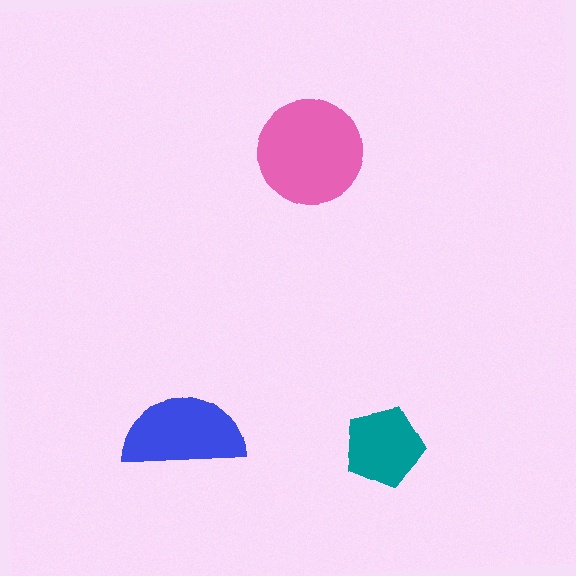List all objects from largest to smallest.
The pink circle, the blue semicircle, the teal pentagon.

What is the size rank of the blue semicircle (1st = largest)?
2nd.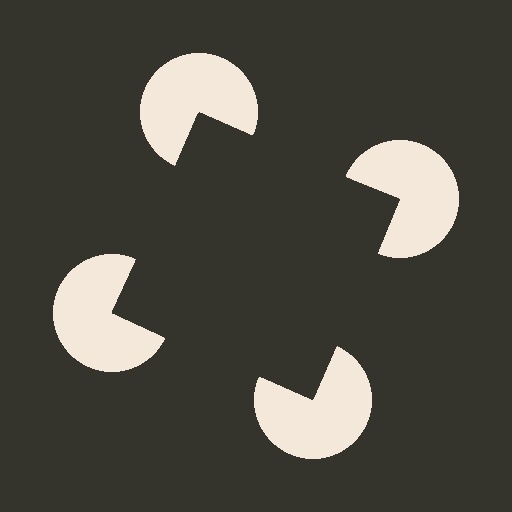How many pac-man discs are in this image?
There are 4 — one at each vertex of the illusory square.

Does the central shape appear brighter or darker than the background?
It typically appears slightly darker than the background, even though no actual brightness change is drawn.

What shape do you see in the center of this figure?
An illusory square — its edges are inferred from the aligned wedge cuts in the pac-man discs, not physically drawn.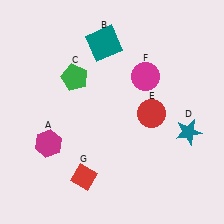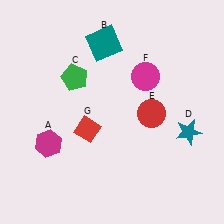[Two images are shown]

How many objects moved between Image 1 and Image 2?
1 object moved between the two images.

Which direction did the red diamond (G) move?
The red diamond (G) moved up.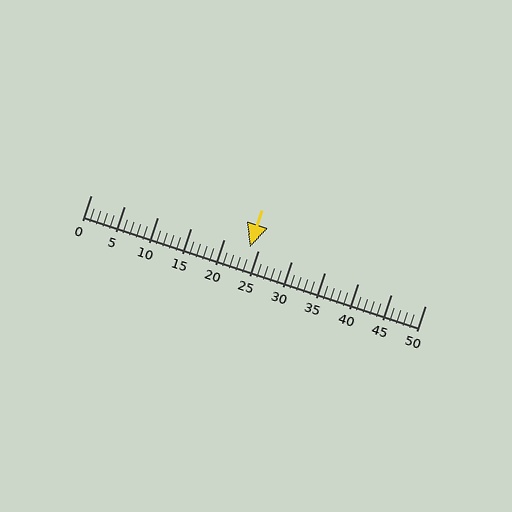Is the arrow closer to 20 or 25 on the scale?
The arrow is closer to 25.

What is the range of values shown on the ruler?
The ruler shows values from 0 to 50.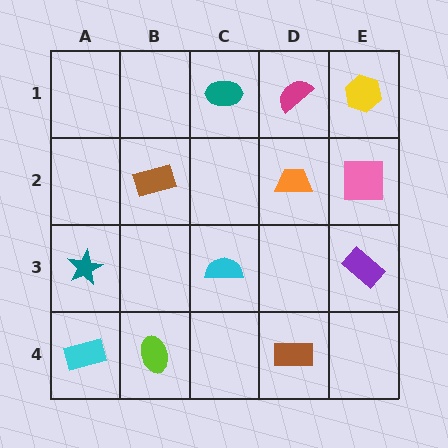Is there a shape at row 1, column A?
No, that cell is empty.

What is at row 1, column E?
A yellow hexagon.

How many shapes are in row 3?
3 shapes.